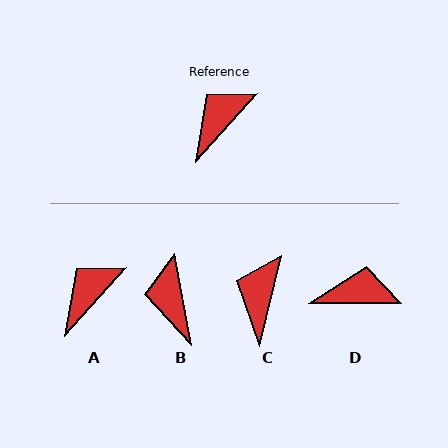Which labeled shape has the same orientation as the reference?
A.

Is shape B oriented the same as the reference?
No, it is off by about 53 degrees.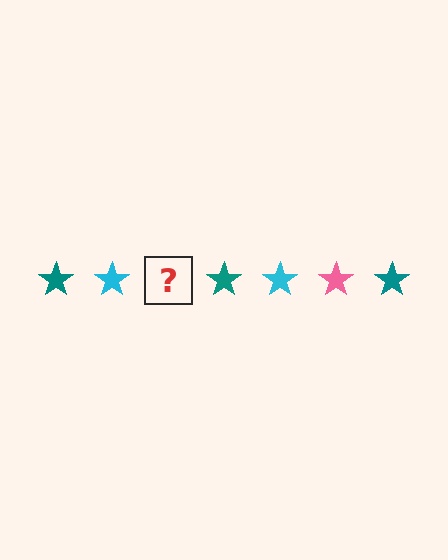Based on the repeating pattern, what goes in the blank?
The blank should be a pink star.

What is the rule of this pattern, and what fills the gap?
The rule is that the pattern cycles through teal, cyan, pink stars. The gap should be filled with a pink star.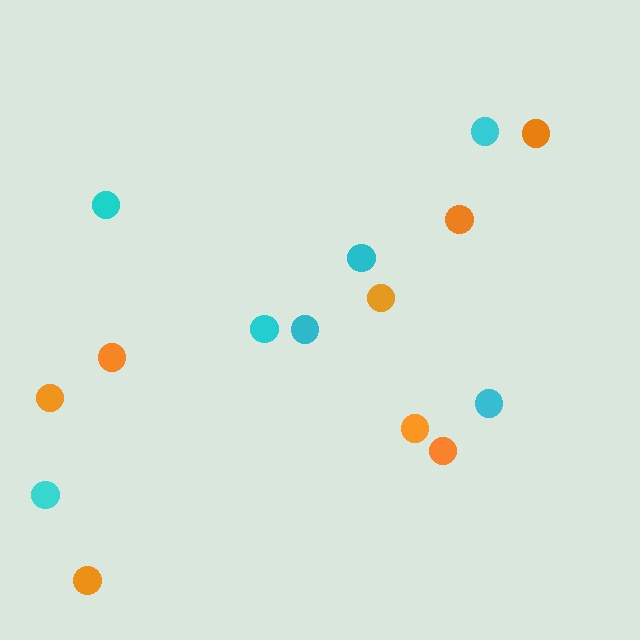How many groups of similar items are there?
There are 2 groups: one group of orange circles (8) and one group of cyan circles (7).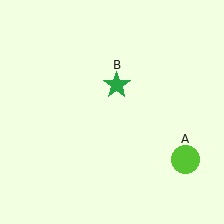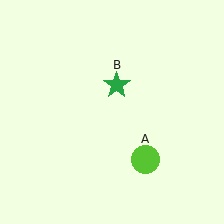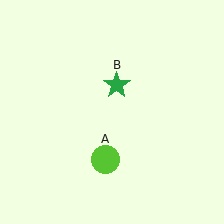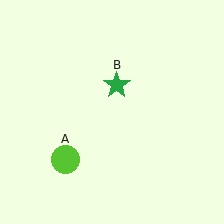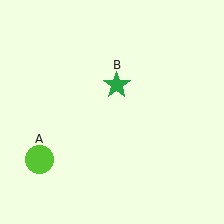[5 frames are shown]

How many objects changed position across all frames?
1 object changed position: lime circle (object A).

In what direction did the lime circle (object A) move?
The lime circle (object A) moved left.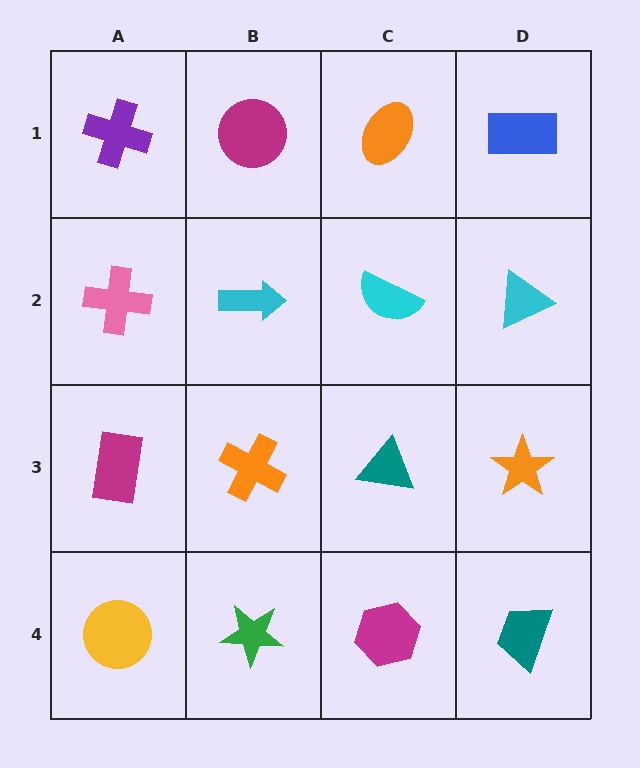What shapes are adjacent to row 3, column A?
A pink cross (row 2, column A), a yellow circle (row 4, column A), an orange cross (row 3, column B).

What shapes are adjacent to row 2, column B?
A magenta circle (row 1, column B), an orange cross (row 3, column B), a pink cross (row 2, column A), a cyan semicircle (row 2, column C).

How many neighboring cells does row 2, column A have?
3.